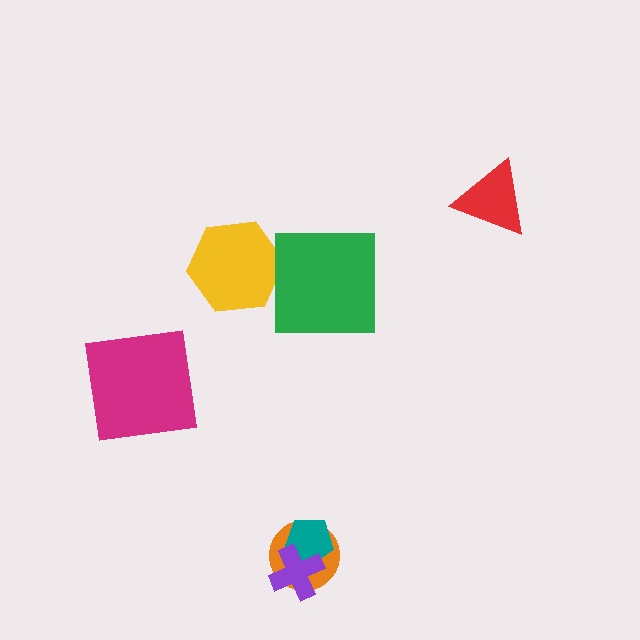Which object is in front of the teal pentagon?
The purple cross is in front of the teal pentagon.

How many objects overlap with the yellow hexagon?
0 objects overlap with the yellow hexagon.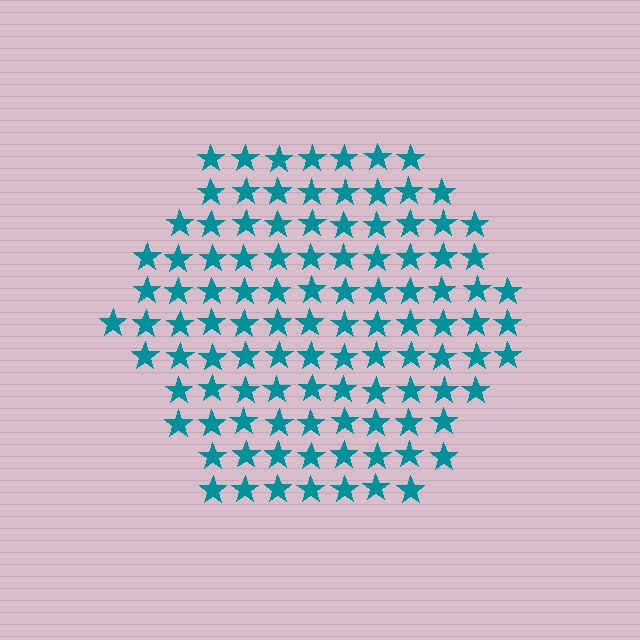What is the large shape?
The large shape is a hexagon.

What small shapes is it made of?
It is made of small stars.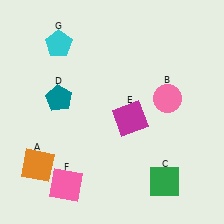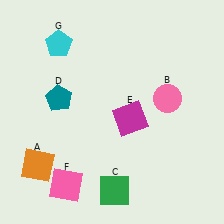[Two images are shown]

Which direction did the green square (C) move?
The green square (C) moved left.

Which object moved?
The green square (C) moved left.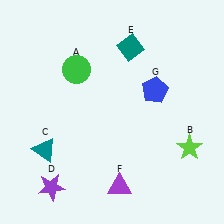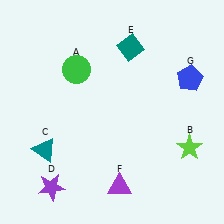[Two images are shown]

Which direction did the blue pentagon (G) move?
The blue pentagon (G) moved right.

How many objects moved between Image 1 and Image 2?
1 object moved between the two images.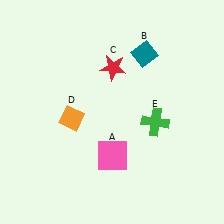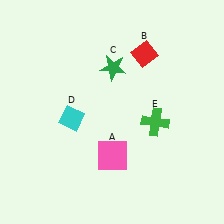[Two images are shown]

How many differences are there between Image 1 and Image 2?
There are 3 differences between the two images.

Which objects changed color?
B changed from teal to red. C changed from red to green. D changed from orange to cyan.